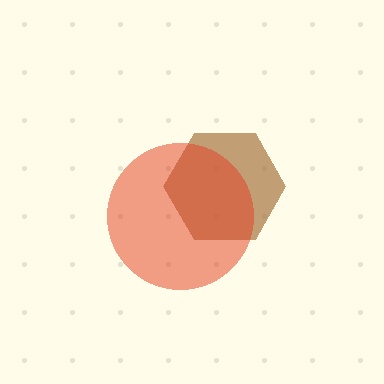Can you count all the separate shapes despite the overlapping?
Yes, there are 2 separate shapes.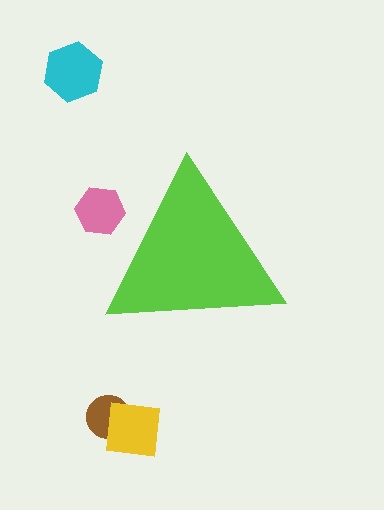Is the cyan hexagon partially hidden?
No, the cyan hexagon is fully visible.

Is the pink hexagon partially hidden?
Yes, the pink hexagon is partially hidden behind the lime triangle.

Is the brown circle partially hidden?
No, the brown circle is fully visible.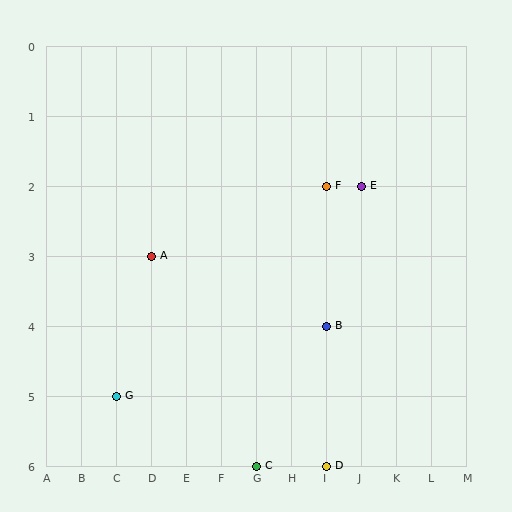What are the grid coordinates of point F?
Point F is at grid coordinates (I, 2).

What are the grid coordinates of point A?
Point A is at grid coordinates (D, 3).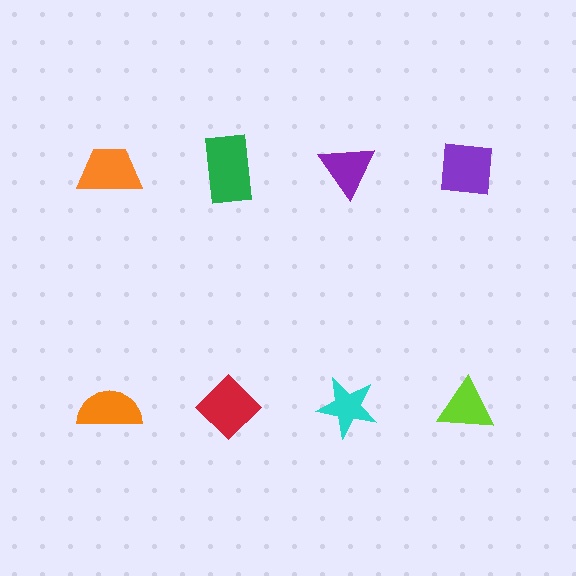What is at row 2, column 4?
A lime triangle.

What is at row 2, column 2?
A red diamond.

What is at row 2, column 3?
A cyan star.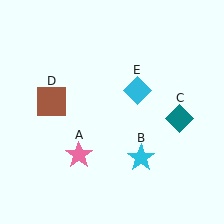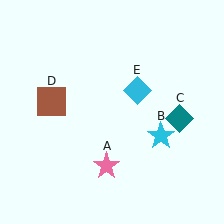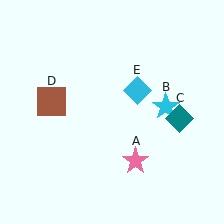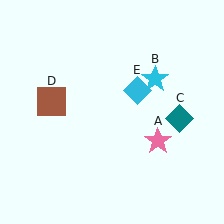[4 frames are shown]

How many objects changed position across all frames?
2 objects changed position: pink star (object A), cyan star (object B).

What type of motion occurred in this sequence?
The pink star (object A), cyan star (object B) rotated counterclockwise around the center of the scene.